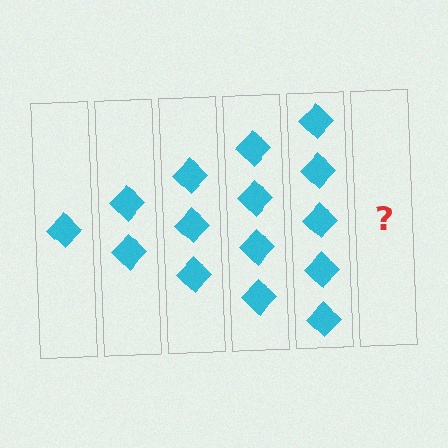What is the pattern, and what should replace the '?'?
The pattern is that each step adds one more diamond. The '?' should be 6 diamonds.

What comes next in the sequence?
The next element should be 6 diamonds.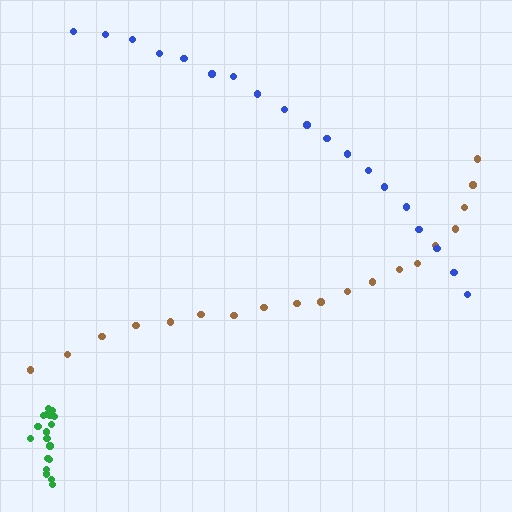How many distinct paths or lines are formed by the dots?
There are 3 distinct paths.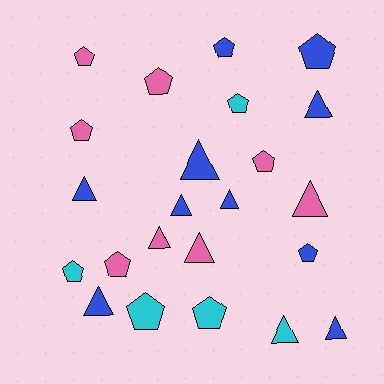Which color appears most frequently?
Blue, with 10 objects.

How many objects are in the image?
There are 23 objects.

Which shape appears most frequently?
Pentagon, with 12 objects.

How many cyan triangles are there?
There is 1 cyan triangle.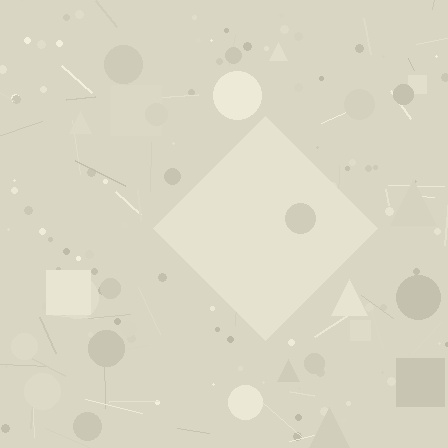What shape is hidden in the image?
A diamond is hidden in the image.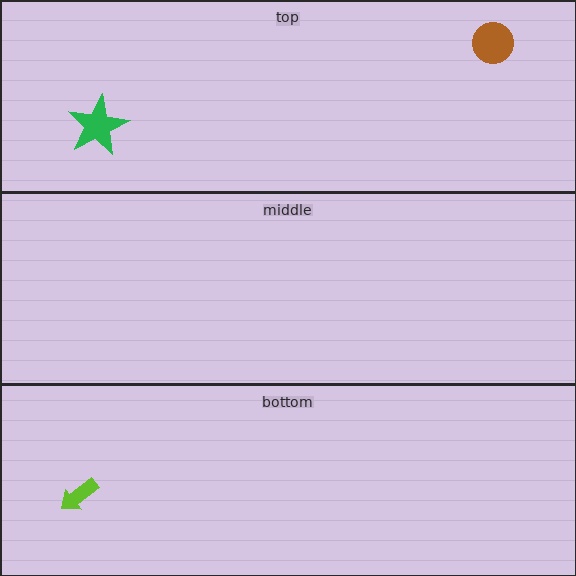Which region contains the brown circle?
The top region.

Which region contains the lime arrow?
The bottom region.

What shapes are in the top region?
The brown circle, the green star.